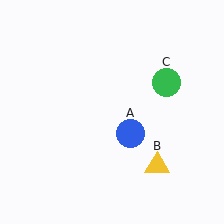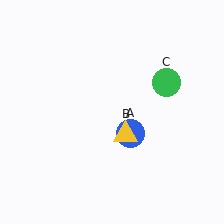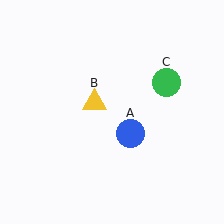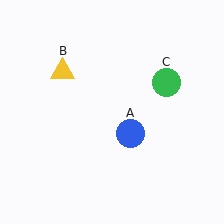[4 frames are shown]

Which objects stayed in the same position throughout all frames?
Blue circle (object A) and green circle (object C) remained stationary.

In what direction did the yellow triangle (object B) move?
The yellow triangle (object B) moved up and to the left.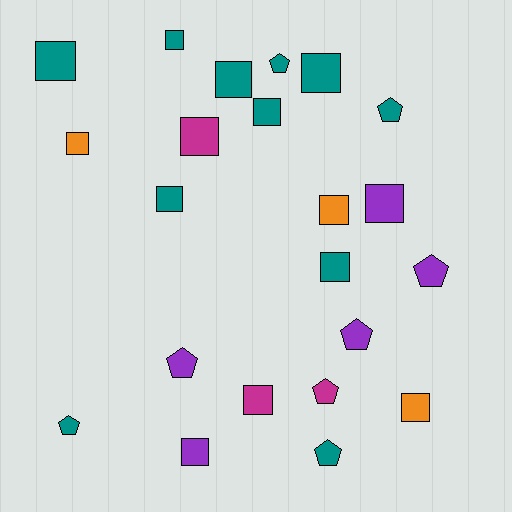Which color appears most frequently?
Teal, with 11 objects.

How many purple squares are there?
There are 2 purple squares.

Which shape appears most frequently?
Square, with 14 objects.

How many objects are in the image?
There are 22 objects.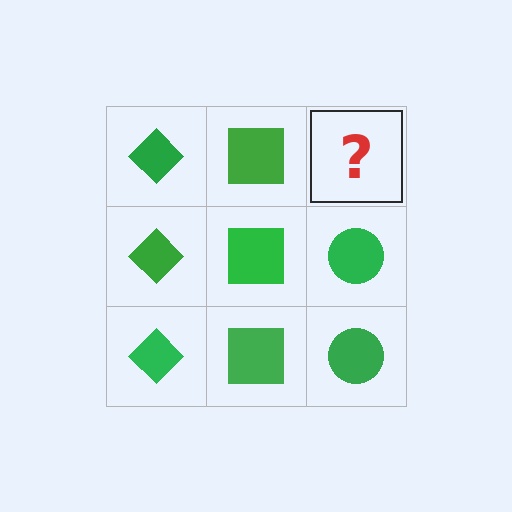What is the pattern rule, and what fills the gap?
The rule is that each column has a consistent shape. The gap should be filled with a green circle.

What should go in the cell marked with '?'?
The missing cell should contain a green circle.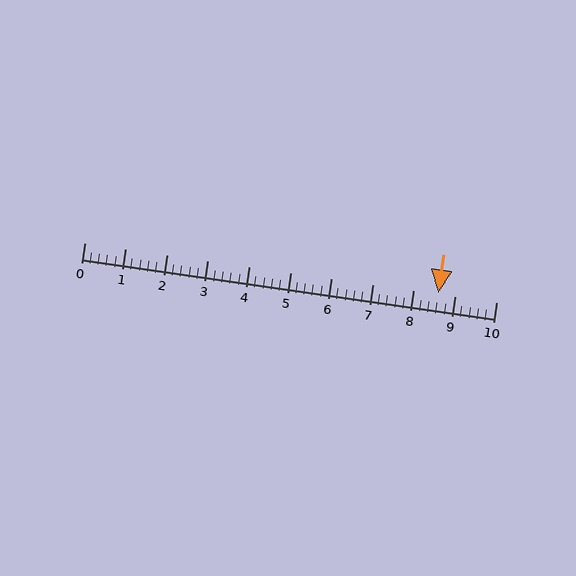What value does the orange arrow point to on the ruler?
The orange arrow points to approximately 8.6.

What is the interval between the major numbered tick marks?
The major tick marks are spaced 1 units apart.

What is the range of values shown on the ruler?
The ruler shows values from 0 to 10.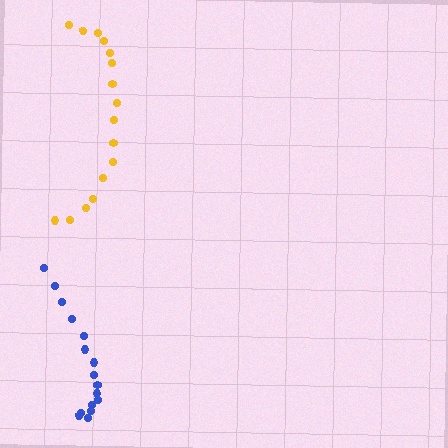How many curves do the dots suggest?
There are 2 distinct paths.